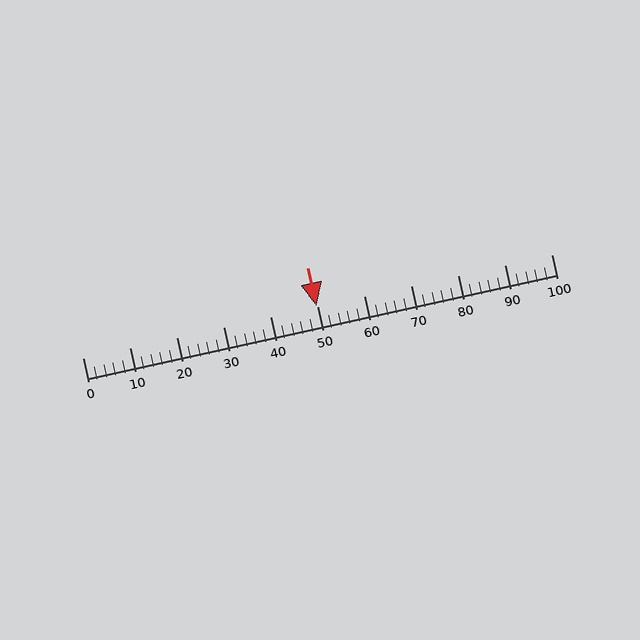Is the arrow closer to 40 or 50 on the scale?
The arrow is closer to 50.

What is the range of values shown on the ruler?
The ruler shows values from 0 to 100.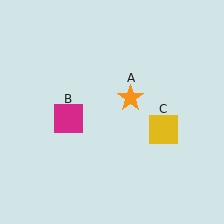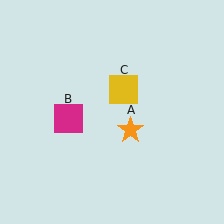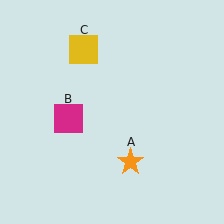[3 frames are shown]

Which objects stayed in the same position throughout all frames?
Magenta square (object B) remained stationary.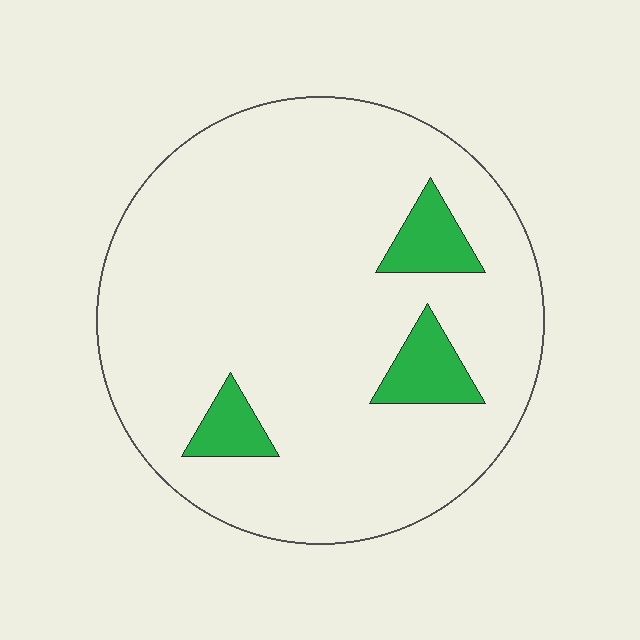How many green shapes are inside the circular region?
3.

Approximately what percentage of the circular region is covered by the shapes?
Approximately 10%.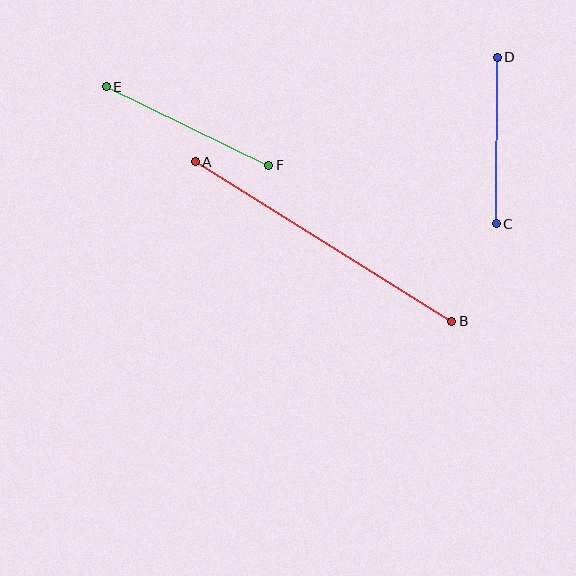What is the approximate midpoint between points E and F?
The midpoint is at approximately (187, 126) pixels.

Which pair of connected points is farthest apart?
Points A and B are farthest apart.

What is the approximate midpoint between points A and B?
The midpoint is at approximately (323, 242) pixels.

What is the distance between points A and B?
The distance is approximately 302 pixels.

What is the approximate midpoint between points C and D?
The midpoint is at approximately (497, 140) pixels.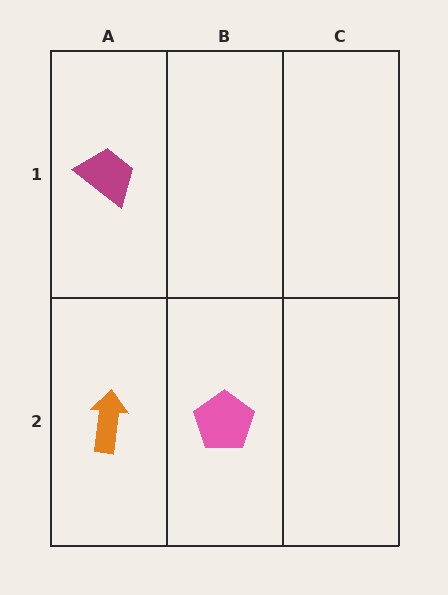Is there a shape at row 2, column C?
No, that cell is empty.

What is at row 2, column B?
A pink pentagon.